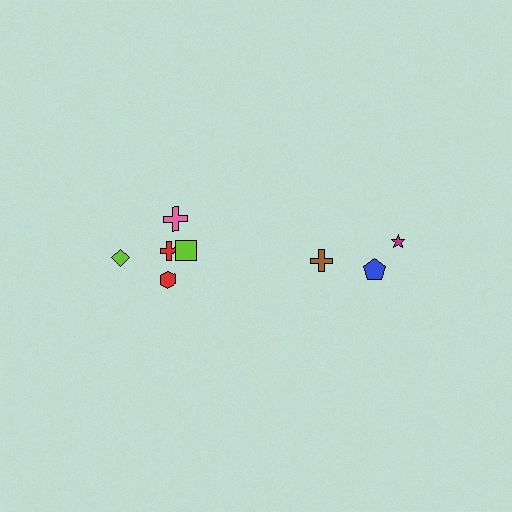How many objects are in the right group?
There are 3 objects.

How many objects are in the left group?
There are 5 objects.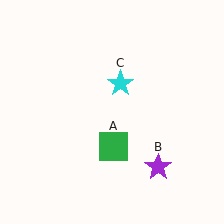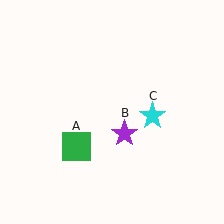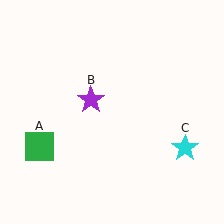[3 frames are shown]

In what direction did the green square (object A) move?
The green square (object A) moved left.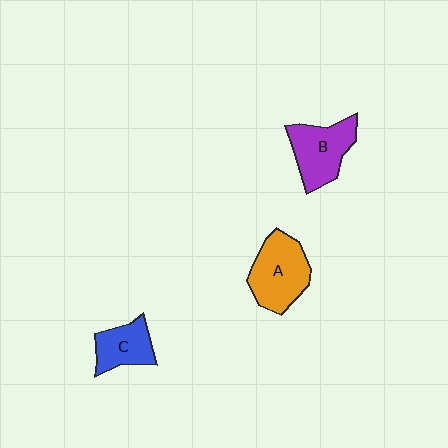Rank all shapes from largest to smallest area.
From largest to smallest: A (orange), B (purple), C (blue).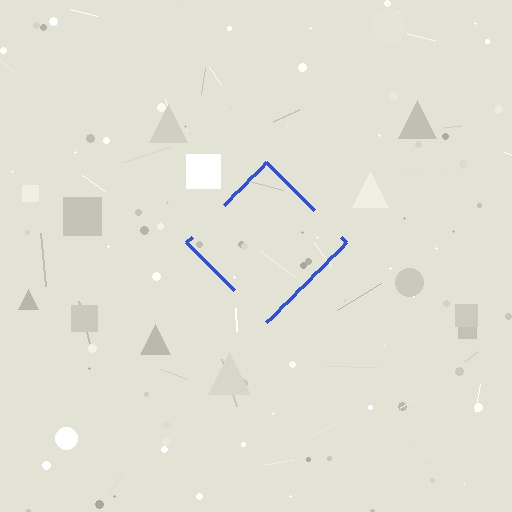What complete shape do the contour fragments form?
The contour fragments form a diamond.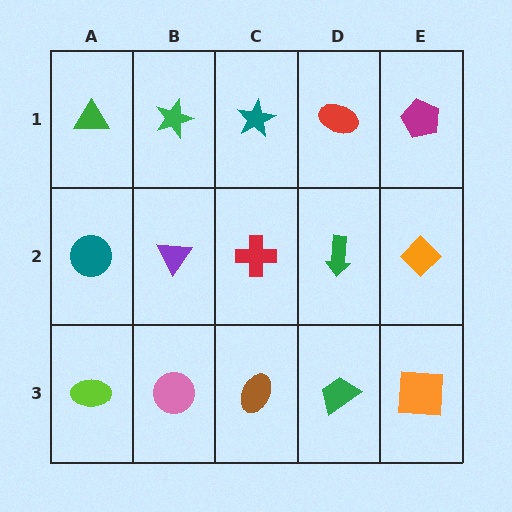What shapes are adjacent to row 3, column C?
A red cross (row 2, column C), a pink circle (row 3, column B), a green trapezoid (row 3, column D).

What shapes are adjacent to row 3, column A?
A teal circle (row 2, column A), a pink circle (row 3, column B).